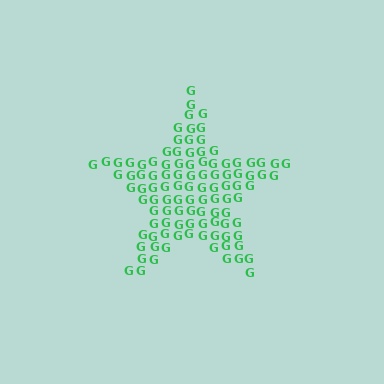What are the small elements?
The small elements are letter G's.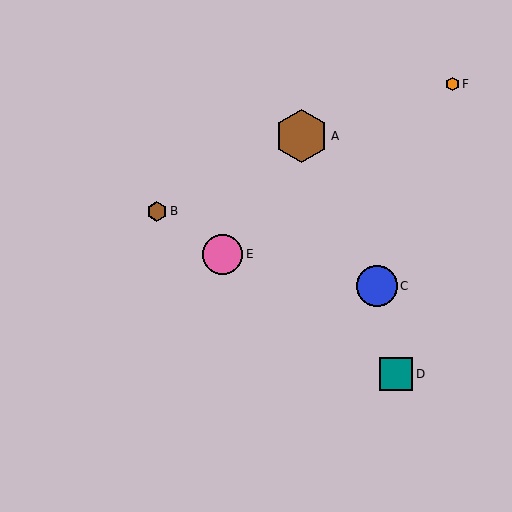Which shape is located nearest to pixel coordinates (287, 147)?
The brown hexagon (labeled A) at (301, 136) is nearest to that location.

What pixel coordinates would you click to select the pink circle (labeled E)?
Click at (223, 254) to select the pink circle E.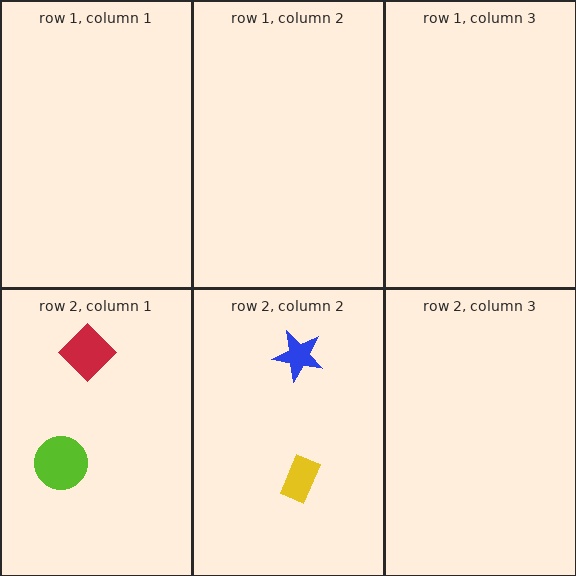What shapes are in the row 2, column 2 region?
The yellow rectangle, the blue star.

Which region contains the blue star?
The row 2, column 2 region.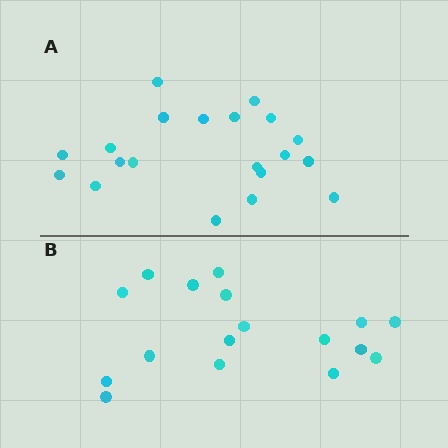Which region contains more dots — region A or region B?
Region A (the top region) has more dots.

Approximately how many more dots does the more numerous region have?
Region A has just a few more — roughly 2 or 3 more dots than region B.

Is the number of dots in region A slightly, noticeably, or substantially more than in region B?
Region A has only slightly more — the two regions are fairly close. The ratio is roughly 1.2 to 1.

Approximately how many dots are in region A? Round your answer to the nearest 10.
About 20 dots.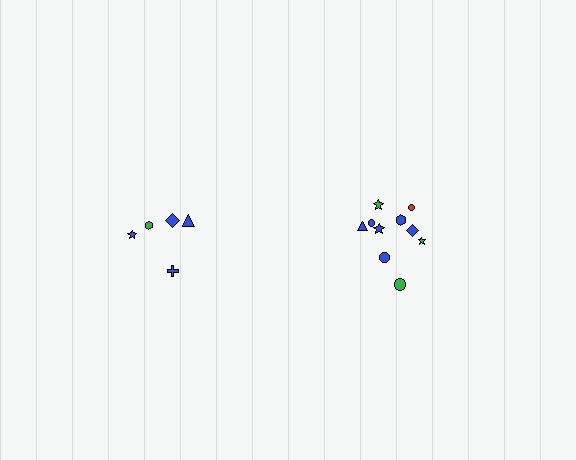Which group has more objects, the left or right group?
The right group.